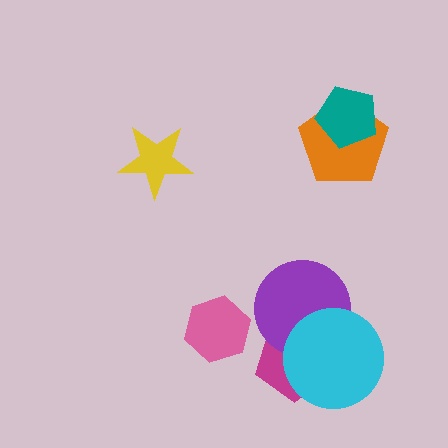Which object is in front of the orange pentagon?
The teal pentagon is in front of the orange pentagon.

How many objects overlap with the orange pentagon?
1 object overlaps with the orange pentagon.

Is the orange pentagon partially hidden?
Yes, it is partially covered by another shape.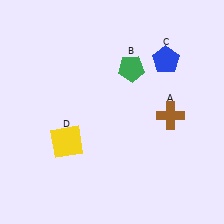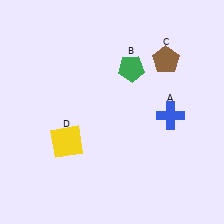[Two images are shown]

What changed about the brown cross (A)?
In Image 1, A is brown. In Image 2, it changed to blue.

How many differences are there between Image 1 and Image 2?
There are 2 differences between the two images.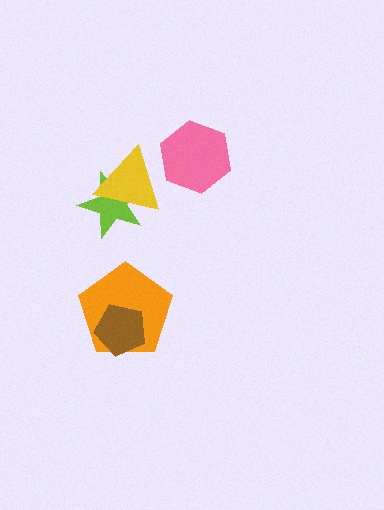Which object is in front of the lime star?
The yellow triangle is in front of the lime star.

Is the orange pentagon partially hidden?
Yes, it is partially covered by another shape.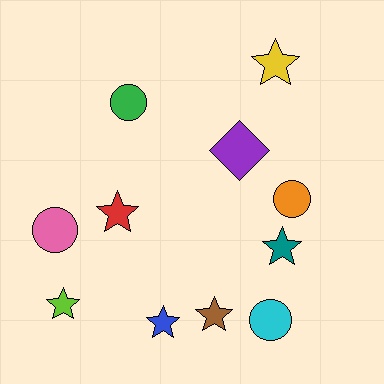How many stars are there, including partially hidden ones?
There are 6 stars.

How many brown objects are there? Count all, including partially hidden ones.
There is 1 brown object.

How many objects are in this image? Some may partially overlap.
There are 11 objects.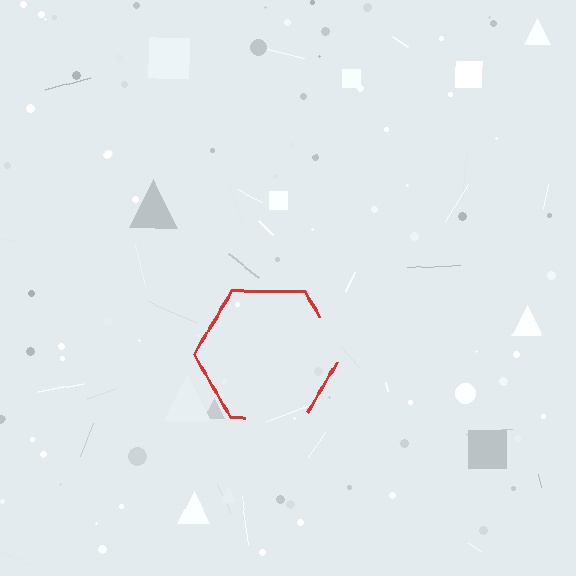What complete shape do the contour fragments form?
The contour fragments form a hexagon.